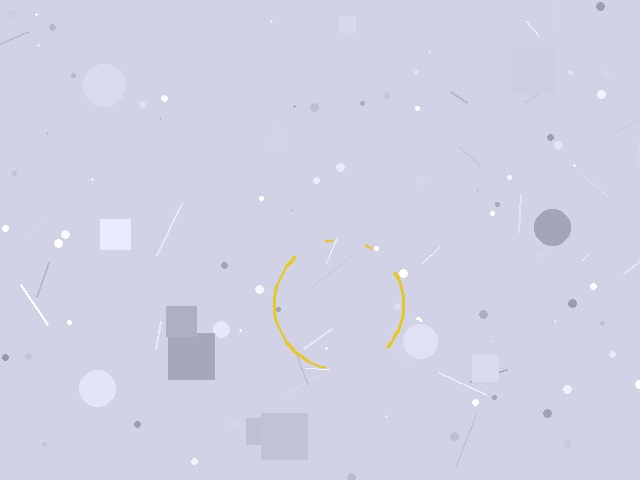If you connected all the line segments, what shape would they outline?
They would outline a circle.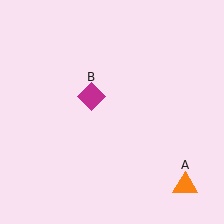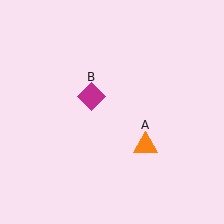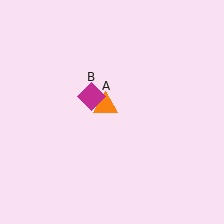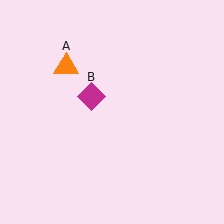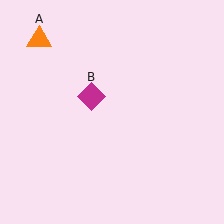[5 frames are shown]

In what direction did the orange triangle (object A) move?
The orange triangle (object A) moved up and to the left.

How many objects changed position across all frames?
1 object changed position: orange triangle (object A).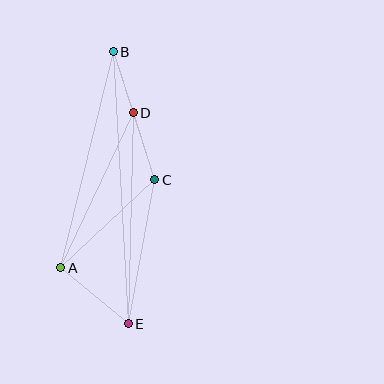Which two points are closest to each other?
Points B and D are closest to each other.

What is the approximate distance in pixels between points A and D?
The distance between A and D is approximately 171 pixels.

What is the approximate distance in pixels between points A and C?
The distance between A and C is approximately 129 pixels.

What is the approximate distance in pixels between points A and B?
The distance between A and B is approximately 222 pixels.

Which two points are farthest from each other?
Points B and E are farthest from each other.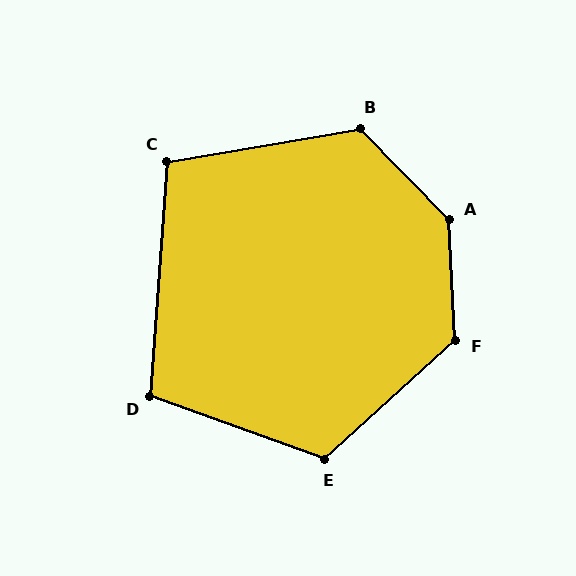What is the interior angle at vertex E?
Approximately 118 degrees (obtuse).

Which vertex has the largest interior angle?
A, at approximately 139 degrees.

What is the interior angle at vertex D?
Approximately 106 degrees (obtuse).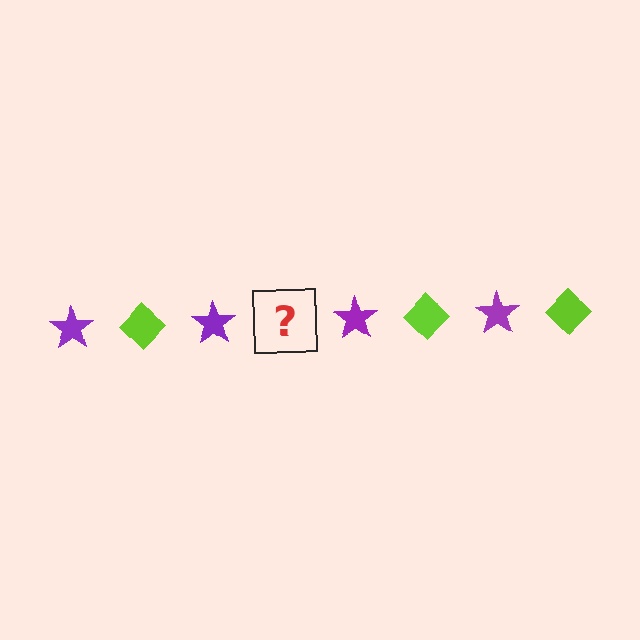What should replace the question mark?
The question mark should be replaced with a lime diamond.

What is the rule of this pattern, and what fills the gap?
The rule is that the pattern alternates between purple star and lime diamond. The gap should be filled with a lime diamond.